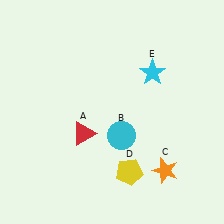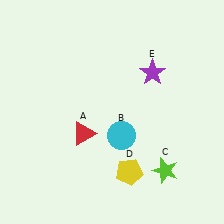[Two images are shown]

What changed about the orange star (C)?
In Image 1, C is orange. In Image 2, it changed to lime.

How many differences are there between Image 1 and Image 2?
There are 2 differences between the two images.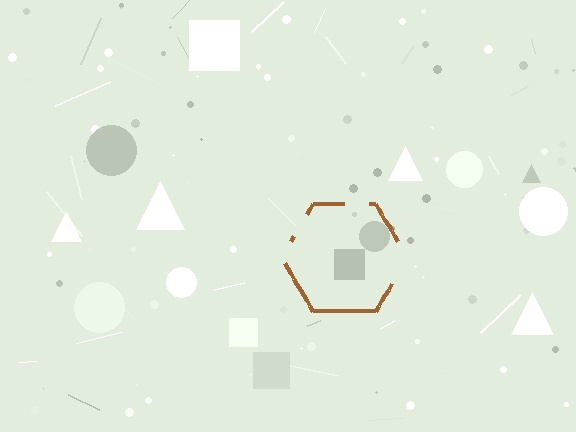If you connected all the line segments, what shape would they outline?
They would outline a hexagon.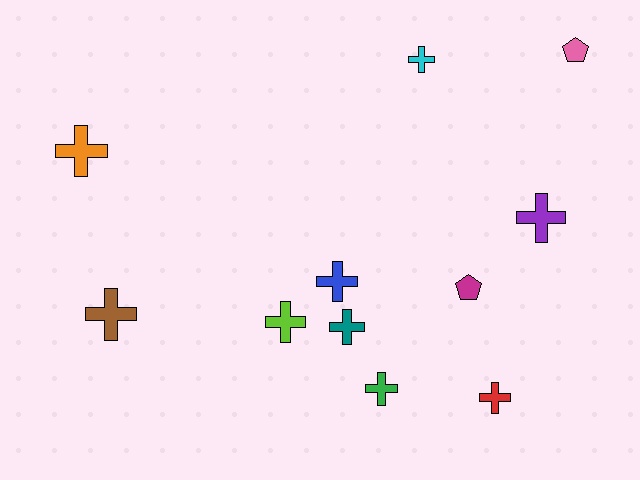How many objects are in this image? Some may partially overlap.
There are 11 objects.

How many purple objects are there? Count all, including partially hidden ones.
There is 1 purple object.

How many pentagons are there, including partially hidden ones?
There are 2 pentagons.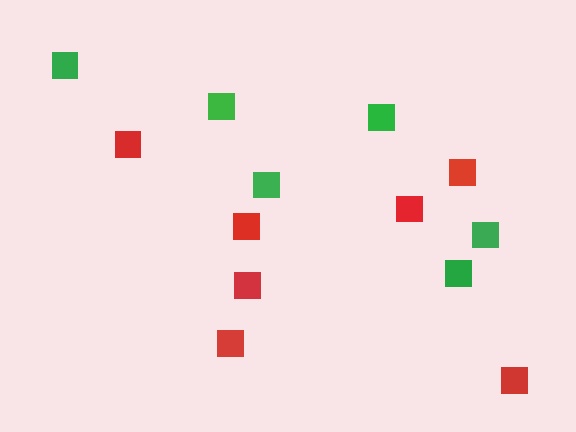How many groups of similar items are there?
There are 2 groups: one group of red squares (7) and one group of green squares (6).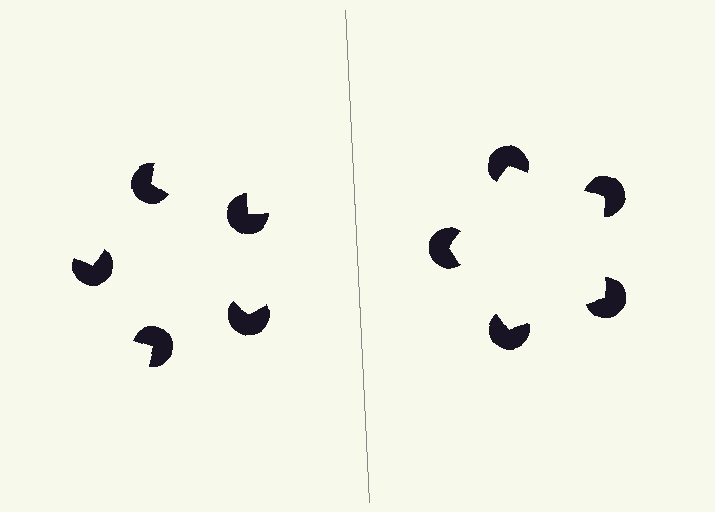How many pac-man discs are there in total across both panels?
10 — 5 on each side.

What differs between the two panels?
The pac-man discs are positioned identically on both sides; only the wedge orientations differ. On the right they align to a pentagon; on the left they are misaligned.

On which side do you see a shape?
An illusory pentagon appears on the right side. On the left side the wedge cuts are rotated, so no coherent shape forms.